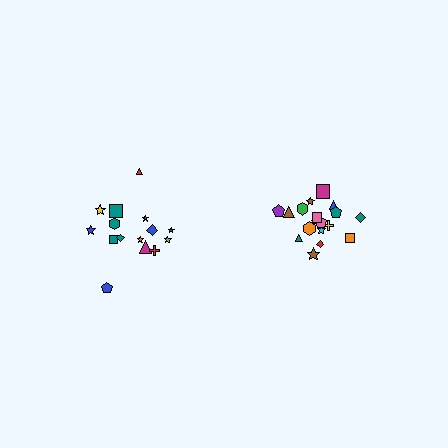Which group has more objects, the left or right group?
The right group.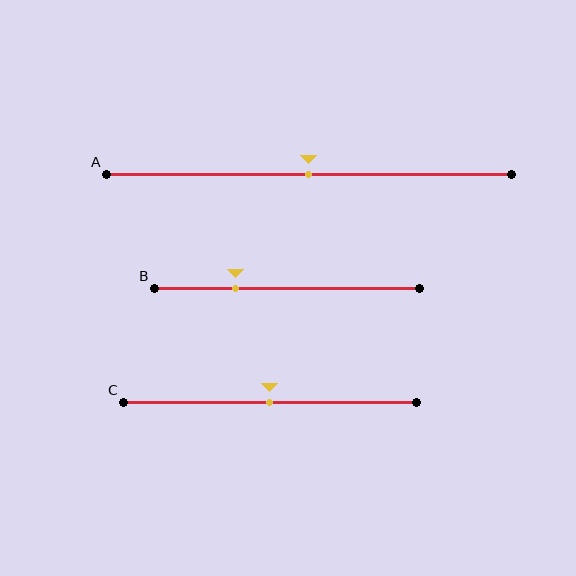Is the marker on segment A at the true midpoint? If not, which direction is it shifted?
Yes, the marker on segment A is at the true midpoint.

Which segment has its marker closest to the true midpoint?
Segment A has its marker closest to the true midpoint.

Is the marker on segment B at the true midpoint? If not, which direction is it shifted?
No, the marker on segment B is shifted to the left by about 19% of the segment length.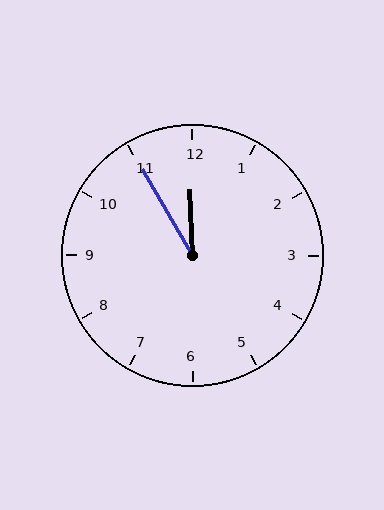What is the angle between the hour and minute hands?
Approximately 28 degrees.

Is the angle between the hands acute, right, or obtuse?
It is acute.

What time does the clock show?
11:55.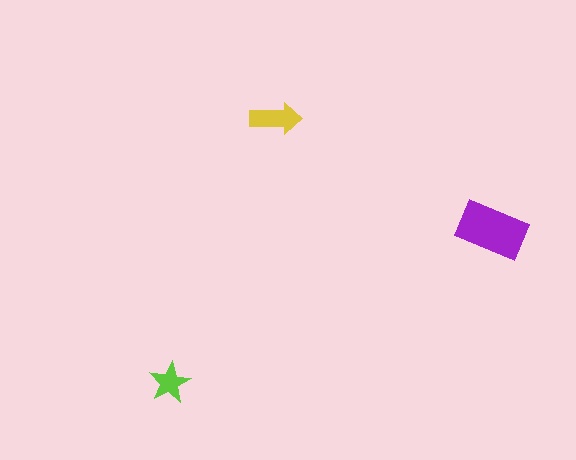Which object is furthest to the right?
The purple rectangle is rightmost.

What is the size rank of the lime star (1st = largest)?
3rd.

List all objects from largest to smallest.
The purple rectangle, the yellow arrow, the lime star.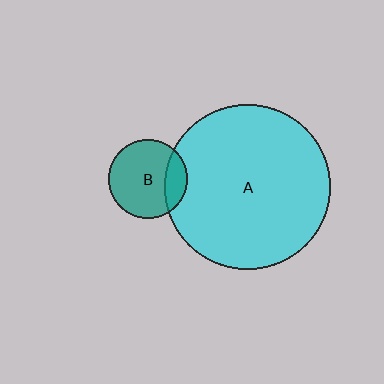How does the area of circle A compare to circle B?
Approximately 4.3 times.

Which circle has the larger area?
Circle A (cyan).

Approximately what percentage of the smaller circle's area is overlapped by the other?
Approximately 20%.